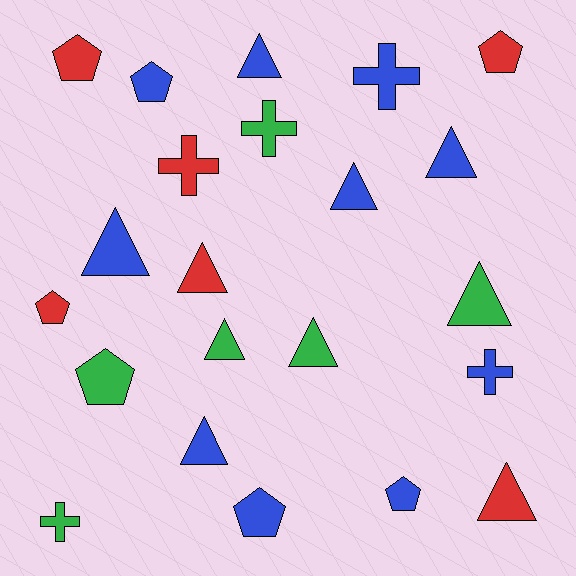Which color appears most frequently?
Blue, with 10 objects.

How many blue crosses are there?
There are 2 blue crosses.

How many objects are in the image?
There are 22 objects.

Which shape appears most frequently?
Triangle, with 10 objects.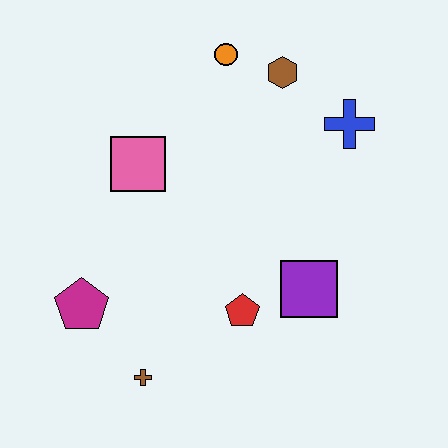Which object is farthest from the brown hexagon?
The brown cross is farthest from the brown hexagon.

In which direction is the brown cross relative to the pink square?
The brown cross is below the pink square.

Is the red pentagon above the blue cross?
No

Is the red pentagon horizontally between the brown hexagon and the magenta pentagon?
Yes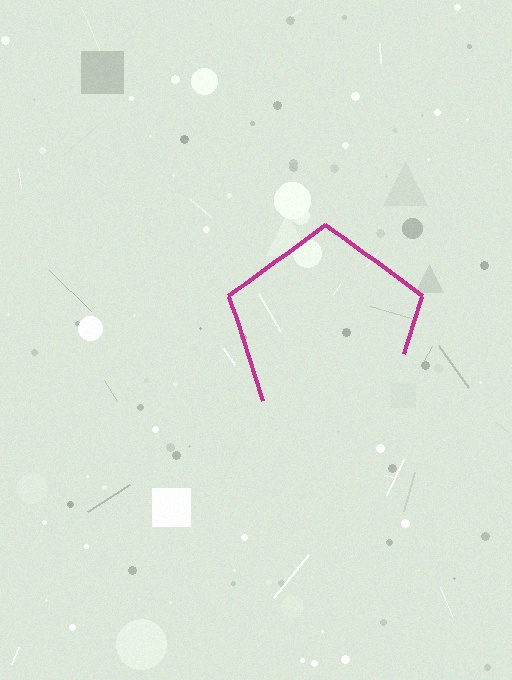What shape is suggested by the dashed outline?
The dashed outline suggests a pentagon.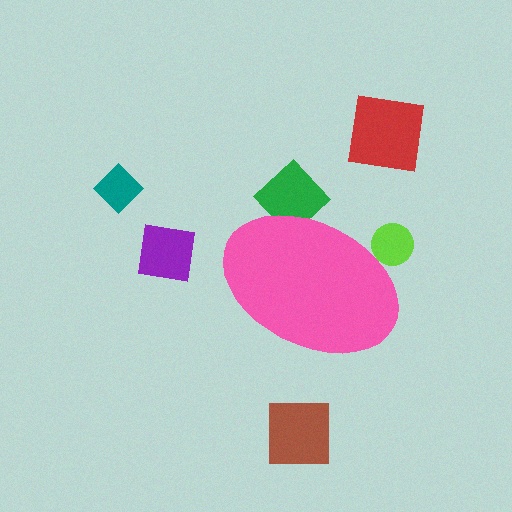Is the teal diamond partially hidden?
No, the teal diamond is fully visible.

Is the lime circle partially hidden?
Yes, the lime circle is partially hidden behind the pink ellipse.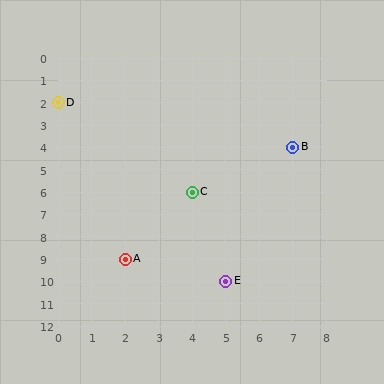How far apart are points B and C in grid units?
Points B and C are 3 columns and 2 rows apart (about 3.6 grid units diagonally).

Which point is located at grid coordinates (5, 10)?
Point E is at (5, 10).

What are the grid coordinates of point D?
Point D is at grid coordinates (0, 2).